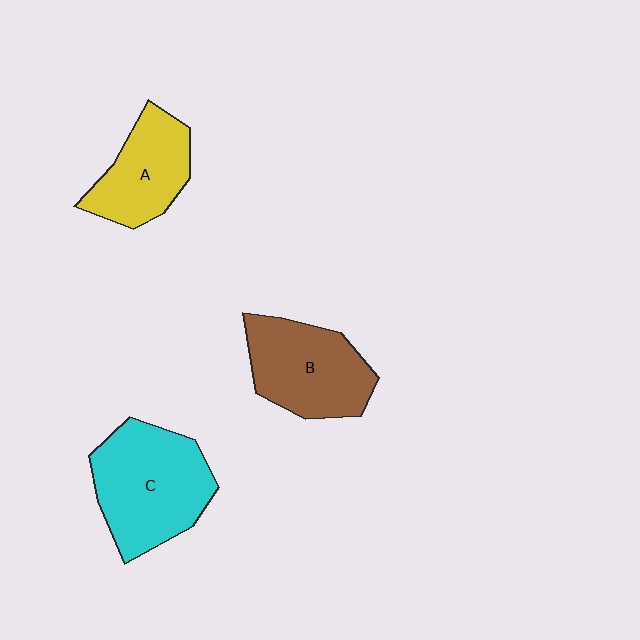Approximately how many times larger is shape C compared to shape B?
Approximately 1.2 times.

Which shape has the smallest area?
Shape A (yellow).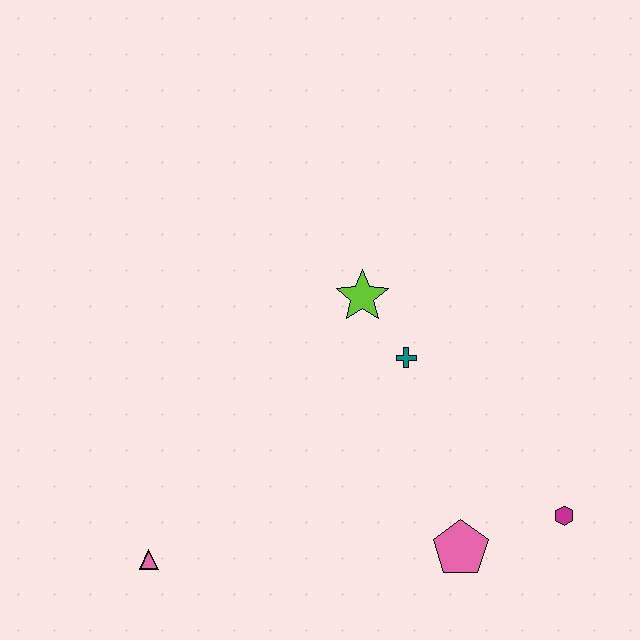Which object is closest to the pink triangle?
The pink pentagon is closest to the pink triangle.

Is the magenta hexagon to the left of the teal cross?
No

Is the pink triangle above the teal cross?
No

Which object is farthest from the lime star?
The pink triangle is farthest from the lime star.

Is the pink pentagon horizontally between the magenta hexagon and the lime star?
Yes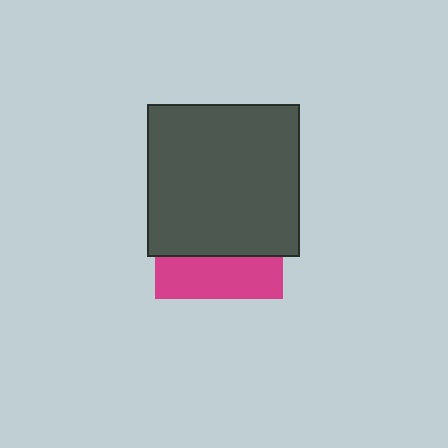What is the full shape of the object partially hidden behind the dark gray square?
The partially hidden object is a magenta square.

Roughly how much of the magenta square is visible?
A small part of it is visible (roughly 33%).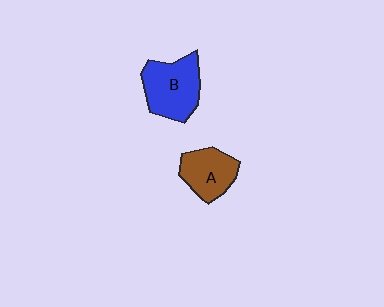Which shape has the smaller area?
Shape A (brown).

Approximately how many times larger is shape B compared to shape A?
Approximately 1.3 times.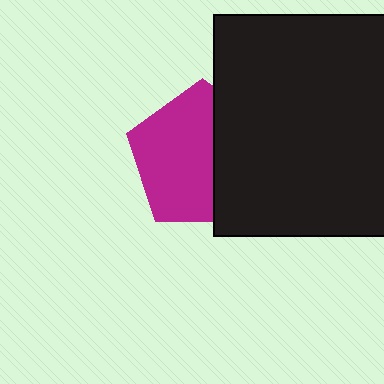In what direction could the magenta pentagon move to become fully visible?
The magenta pentagon could move left. That would shift it out from behind the black rectangle entirely.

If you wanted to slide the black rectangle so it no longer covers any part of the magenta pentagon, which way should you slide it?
Slide it right — that is the most direct way to separate the two shapes.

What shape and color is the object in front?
The object in front is a black rectangle.